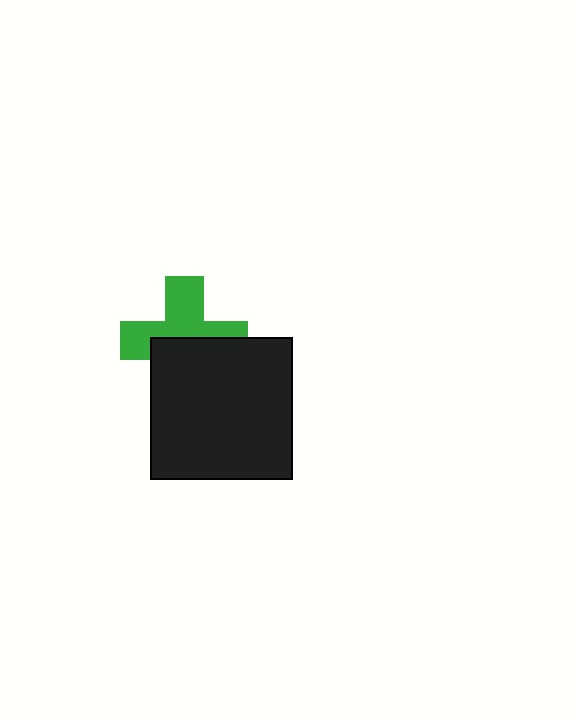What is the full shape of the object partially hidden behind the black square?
The partially hidden object is a green cross.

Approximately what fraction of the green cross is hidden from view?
Roughly 46% of the green cross is hidden behind the black square.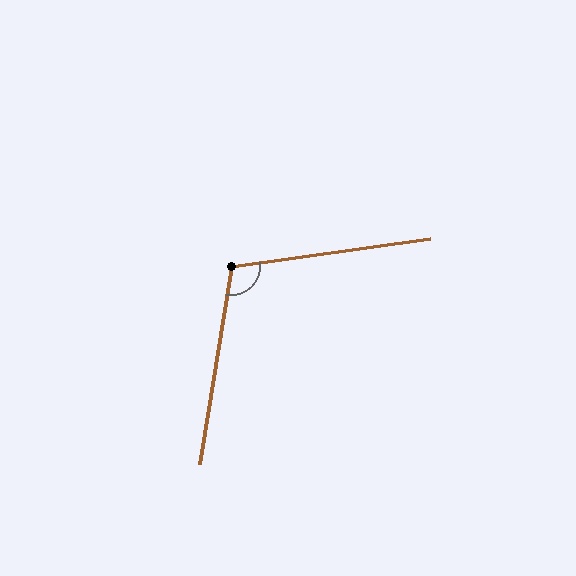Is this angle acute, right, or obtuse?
It is obtuse.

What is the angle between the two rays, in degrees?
Approximately 107 degrees.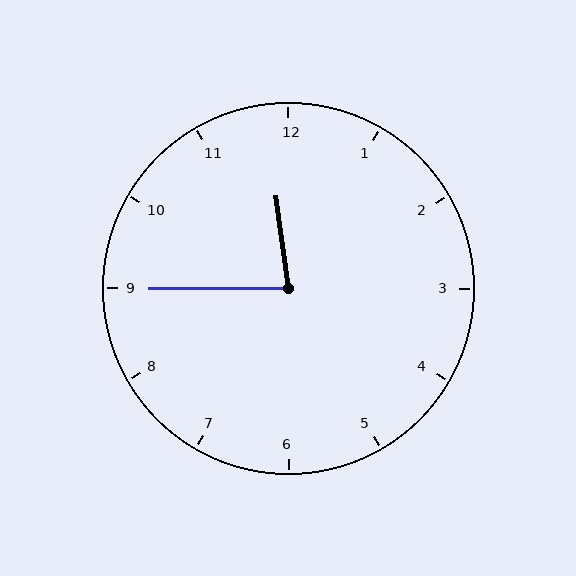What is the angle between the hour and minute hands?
Approximately 82 degrees.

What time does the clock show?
11:45.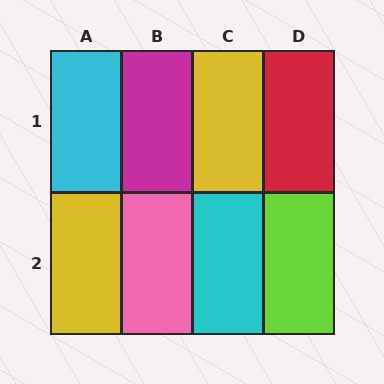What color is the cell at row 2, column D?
Lime.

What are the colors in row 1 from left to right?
Cyan, magenta, yellow, red.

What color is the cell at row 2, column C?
Cyan.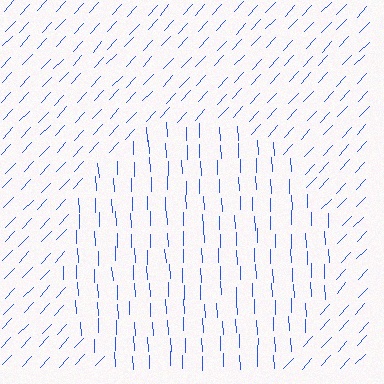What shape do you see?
I see a circle.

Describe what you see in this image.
The image is filled with small blue line segments. A circle region in the image has lines oriented differently from the surrounding lines, creating a visible texture boundary.